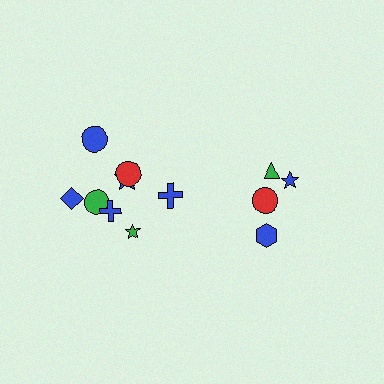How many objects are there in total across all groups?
There are 12 objects.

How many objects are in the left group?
There are 8 objects.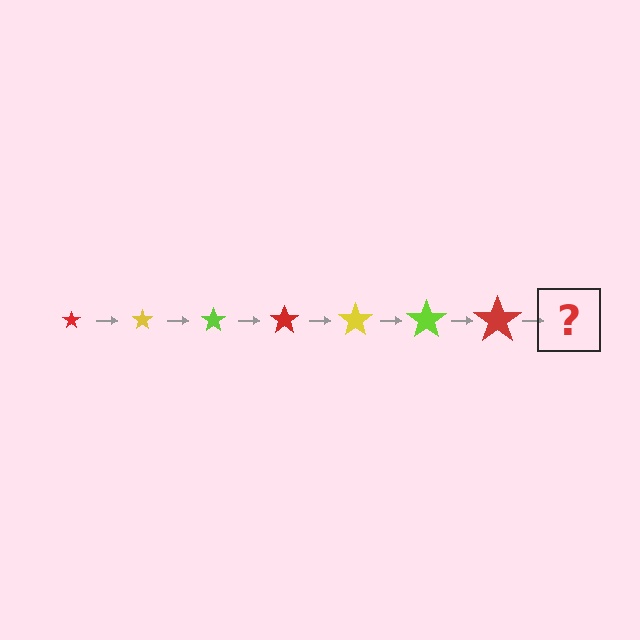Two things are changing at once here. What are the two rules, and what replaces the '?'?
The two rules are that the star grows larger each step and the color cycles through red, yellow, and lime. The '?' should be a yellow star, larger than the previous one.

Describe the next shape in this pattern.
It should be a yellow star, larger than the previous one.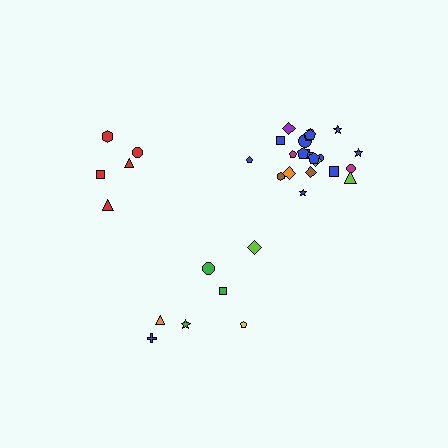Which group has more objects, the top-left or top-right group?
The top-right group.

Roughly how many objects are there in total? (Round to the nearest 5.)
Roughly 35 objects in total.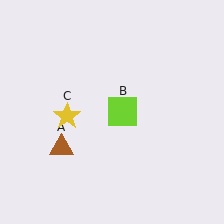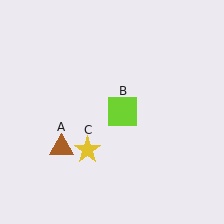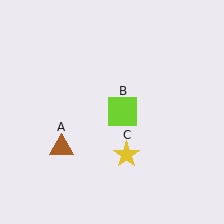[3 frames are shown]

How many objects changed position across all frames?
1 object changed position: yellow star (object C).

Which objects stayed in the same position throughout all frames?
Brown triangle (object A) and lime square (object B) remained stationary.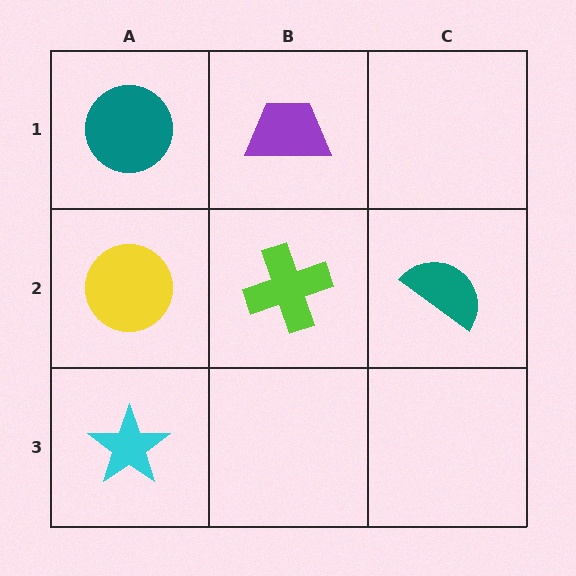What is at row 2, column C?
A teal semicircle.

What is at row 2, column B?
A lime cross.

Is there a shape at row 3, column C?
No, that cell is empty.